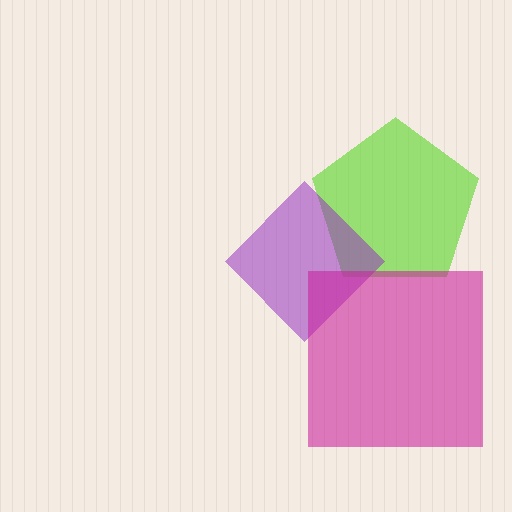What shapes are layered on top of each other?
The layered shapes are: a lime pentagon, a purple diamond, a magenta square.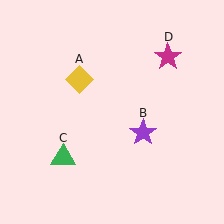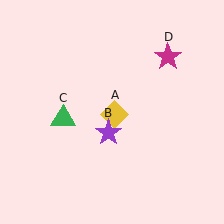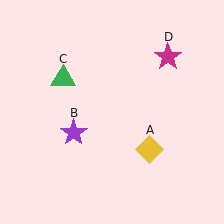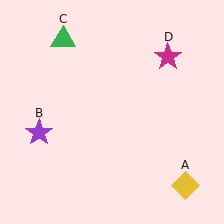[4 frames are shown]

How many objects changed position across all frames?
3 objects changed position: yellow diamond (object A), purple star (object B), green triangle (object C).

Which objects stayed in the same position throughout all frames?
Magenta star (object D) remained stationary.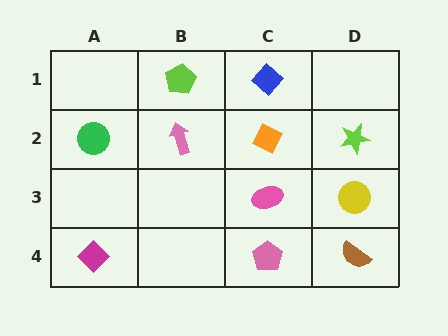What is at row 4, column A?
A magenta diamond.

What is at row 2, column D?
A lime star.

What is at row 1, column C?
A blue diamond.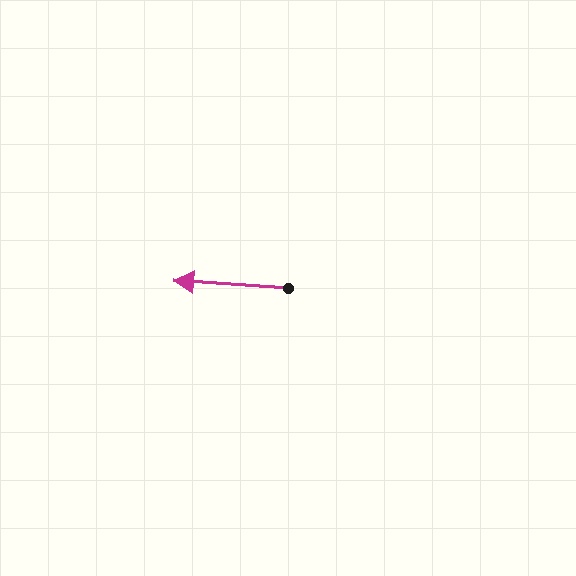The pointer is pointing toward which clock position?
Roughly 9 o'clock.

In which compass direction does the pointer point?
West.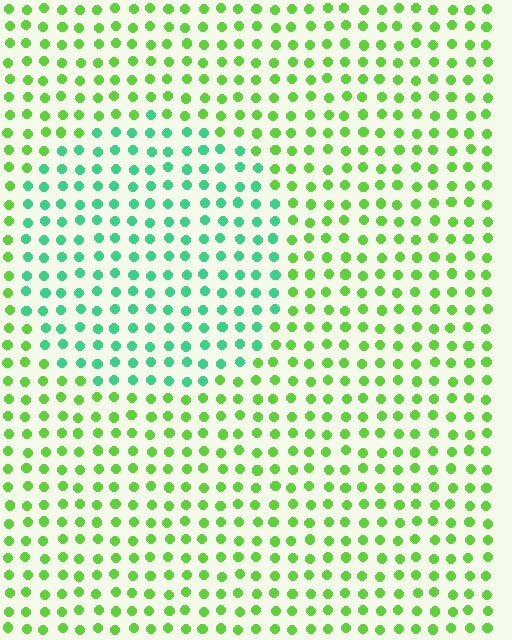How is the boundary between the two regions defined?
The boundary is defined purely by a slight shift in hue (about 45 degrees). Spacing, size, and orientation are identical on both sides.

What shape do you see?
I see a circle.